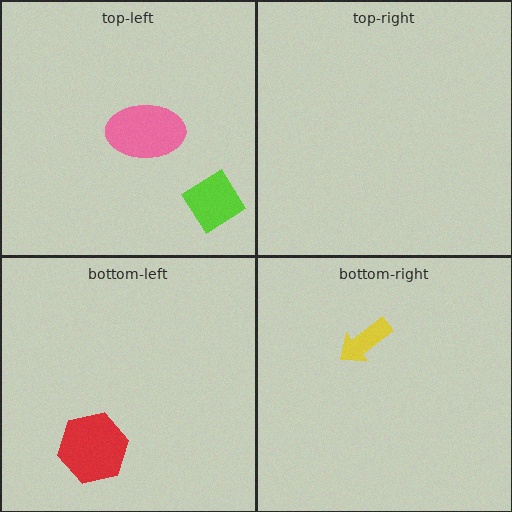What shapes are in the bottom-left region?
The red hexagon.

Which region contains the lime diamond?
The top-left region.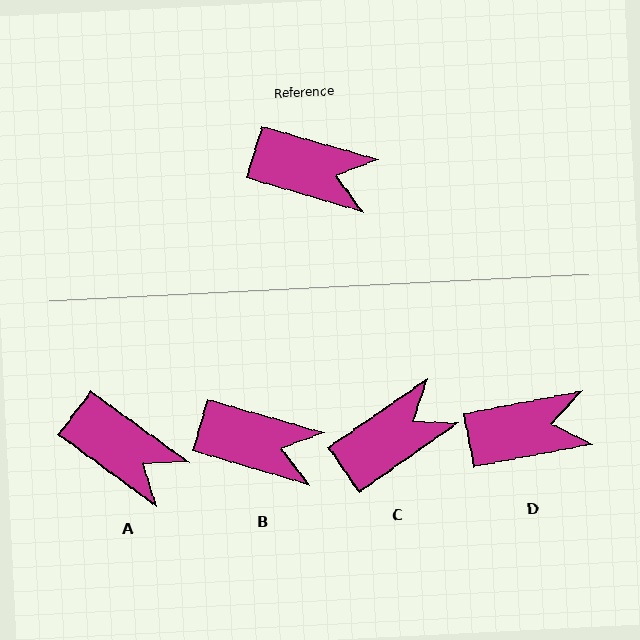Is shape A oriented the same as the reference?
No, it is off by about 20 degrees.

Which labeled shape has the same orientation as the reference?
B.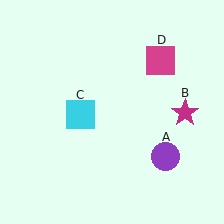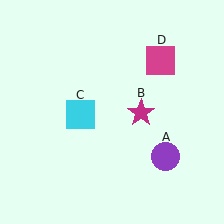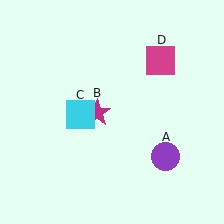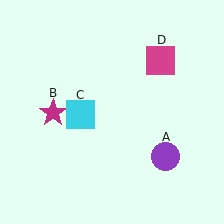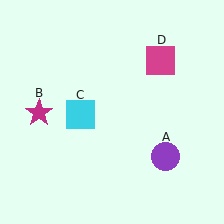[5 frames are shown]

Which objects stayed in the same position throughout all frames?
Purple circle (object A) and cyan square (object C) and magenta square (object D) remained stationary.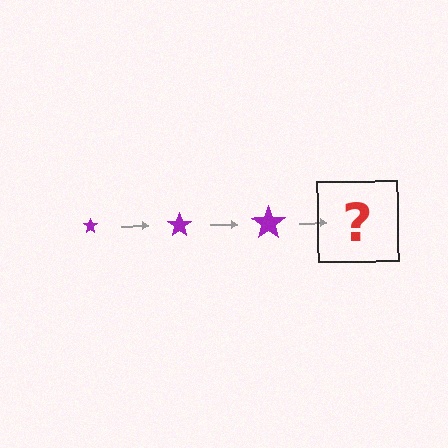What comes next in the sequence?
The next element should be a purple star, larger than the previous one.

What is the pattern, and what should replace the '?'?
The pattern is that the star gets progressively larger each step. The '?' should be a purple star, larger than the previous one.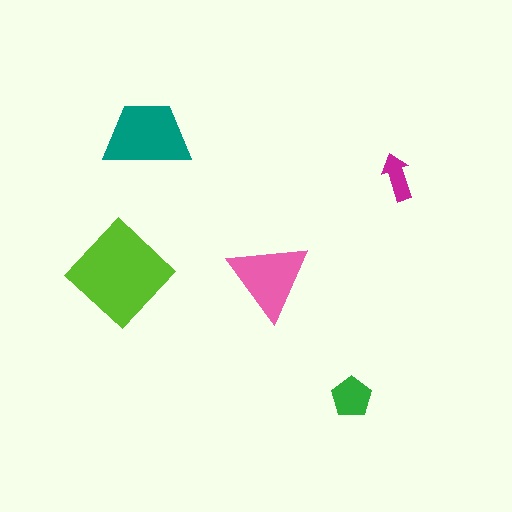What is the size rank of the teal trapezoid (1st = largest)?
2nd.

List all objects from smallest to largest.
The magenta arrow, the green pentagon, the pink triangle, the teal trapezoid, the lime diamond.